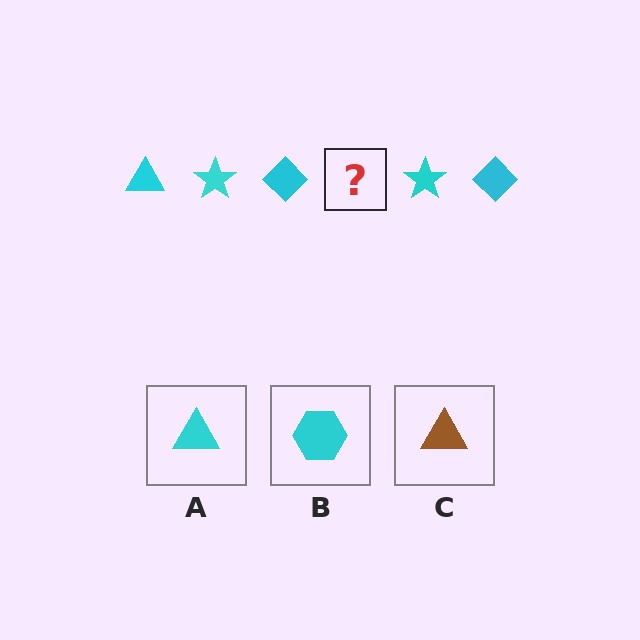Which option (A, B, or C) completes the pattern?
A.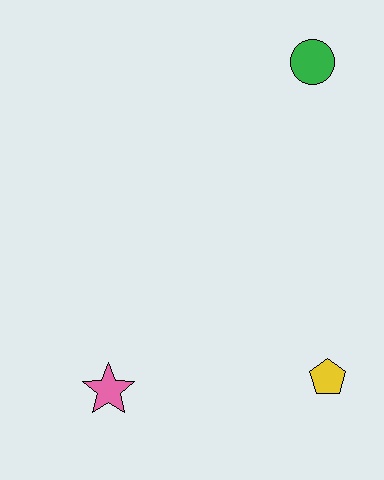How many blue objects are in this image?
There are no blue objects.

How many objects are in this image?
There are 3 objects.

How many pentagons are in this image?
There is 1 pentagon.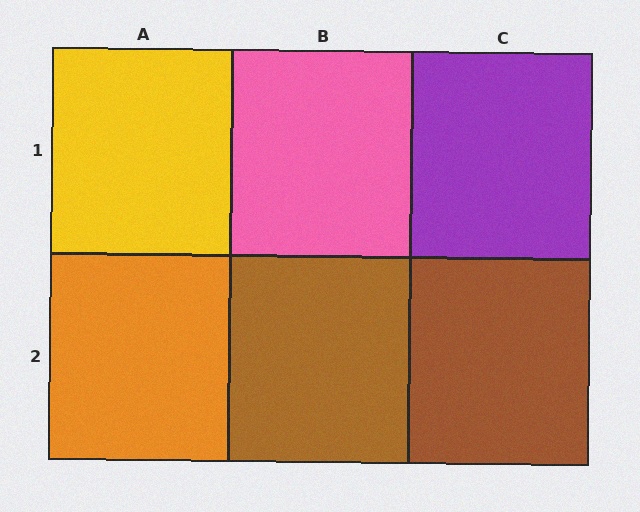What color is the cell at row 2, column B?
Brown.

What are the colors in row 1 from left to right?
Yellow, pink, purple.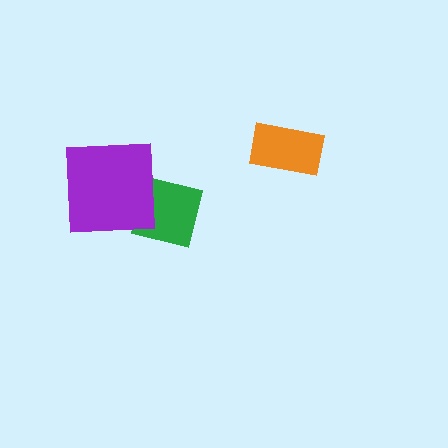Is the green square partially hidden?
Yes, it is partially covered by another shape.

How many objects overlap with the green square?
1 object overlaps with the green square.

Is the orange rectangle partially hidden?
No, no other shape covers it.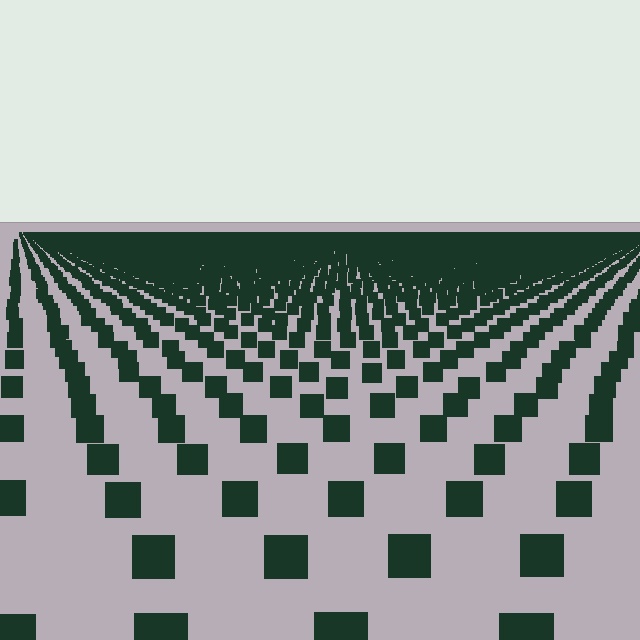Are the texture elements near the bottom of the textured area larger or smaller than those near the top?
Larger. Near the bottom, elements are closer to the viewer and appear at a bigger on-screen size.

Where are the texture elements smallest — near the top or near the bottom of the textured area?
Near the top.